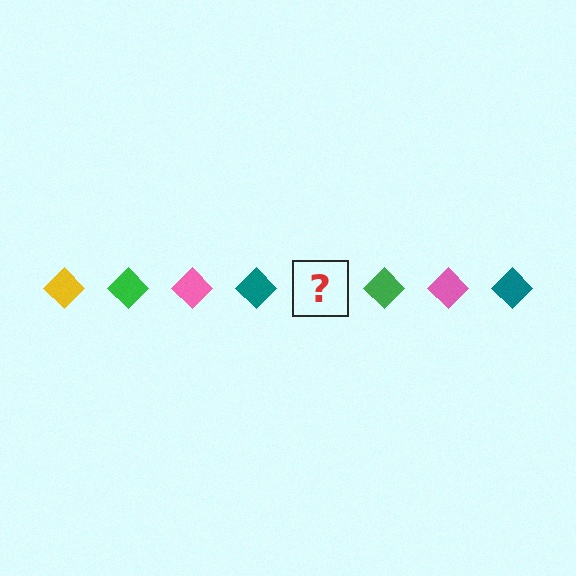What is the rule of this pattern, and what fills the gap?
The rule is that the pattern cycles through yellow, green, pink, teal diamonds. The gap should be filled with a yellow diamond.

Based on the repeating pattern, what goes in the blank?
The blank should be a yellow diamond.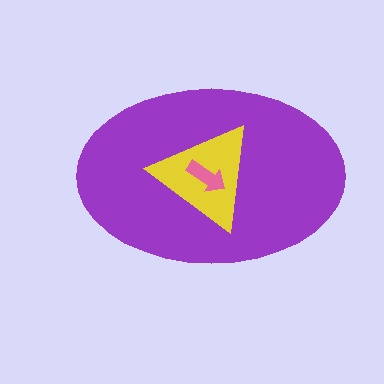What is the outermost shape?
The purple ellipse.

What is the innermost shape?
The pink arrow.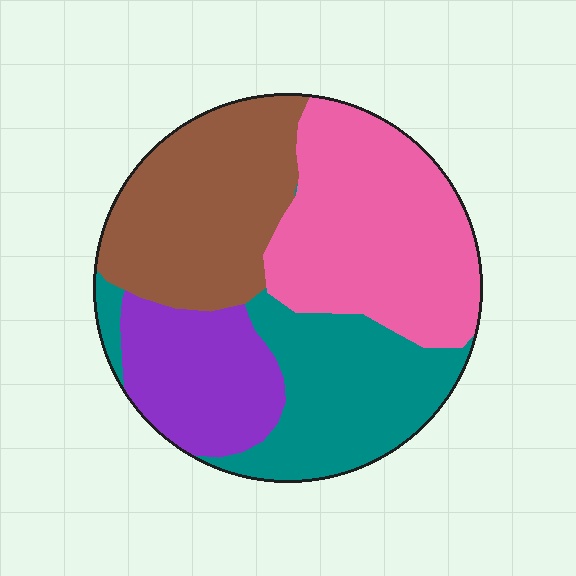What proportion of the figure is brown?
Brown takes up about one quarter (1/4) of the figure.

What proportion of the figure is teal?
Teal covers about 25% of the figure.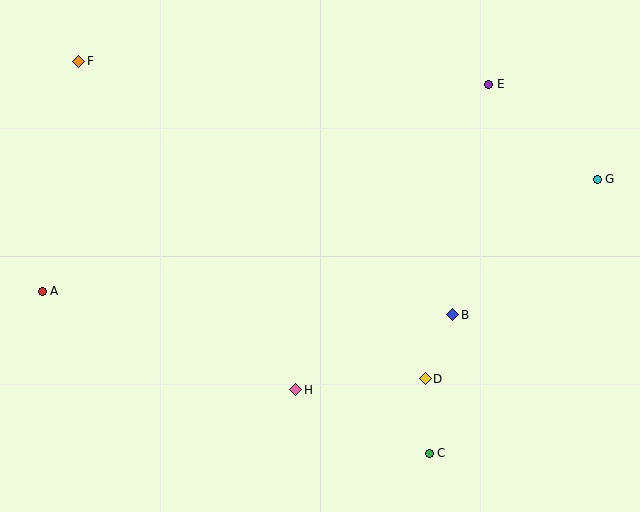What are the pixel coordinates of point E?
Point E is at (489, 84).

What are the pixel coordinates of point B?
Point B is at (453, 315).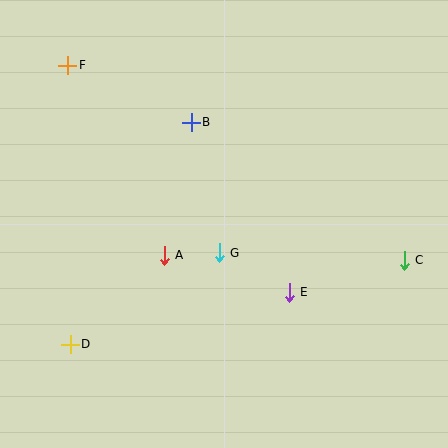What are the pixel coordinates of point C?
Point C is at (404, 260).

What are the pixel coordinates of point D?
Point D is at (70, 344).